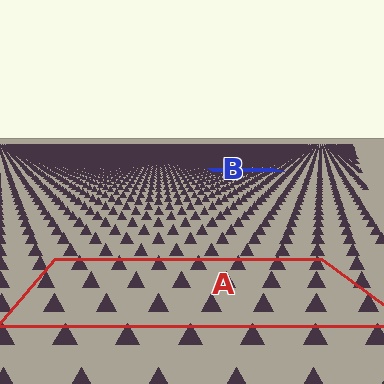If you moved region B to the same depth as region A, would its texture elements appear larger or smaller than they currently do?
They would appear larger. At a closer depth, the same texture elements are projected at a bigger on-screen size.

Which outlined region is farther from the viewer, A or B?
Region B is farther from the viewer — the texture elements inside it appear smaller and more densely packed.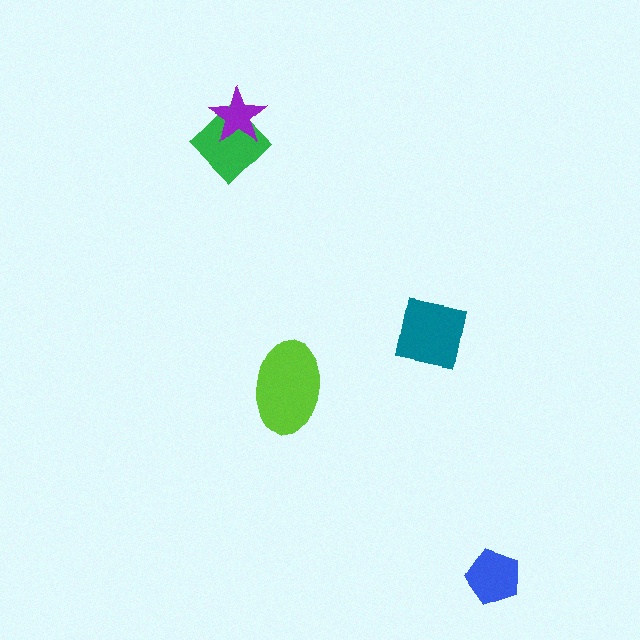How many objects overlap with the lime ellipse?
0 objects overlap with the lime ellipse.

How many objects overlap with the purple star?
1 object overlaps with the purple star.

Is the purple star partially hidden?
No, no other shape covers it.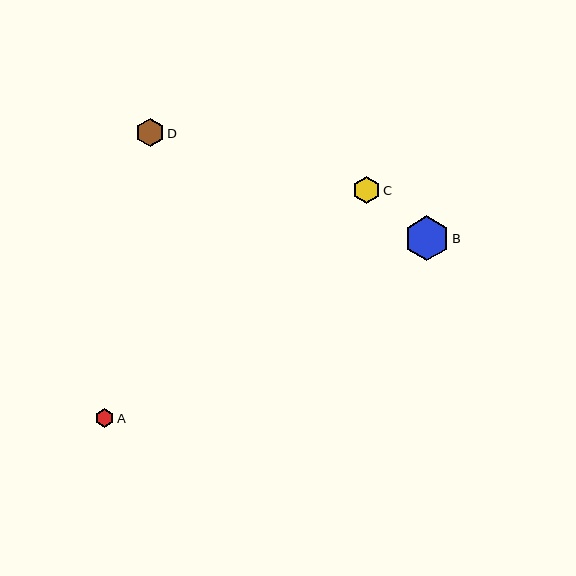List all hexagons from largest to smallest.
From largest to smallest: B, D, C, A.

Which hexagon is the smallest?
Hexagon A is the smallest with a size of approximately 19 pixels.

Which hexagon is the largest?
Hexagon B is the largest with a size of approximately 45 pixels.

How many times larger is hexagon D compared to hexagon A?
Hexagon D is approximately 1.5 times the size of hexagon A.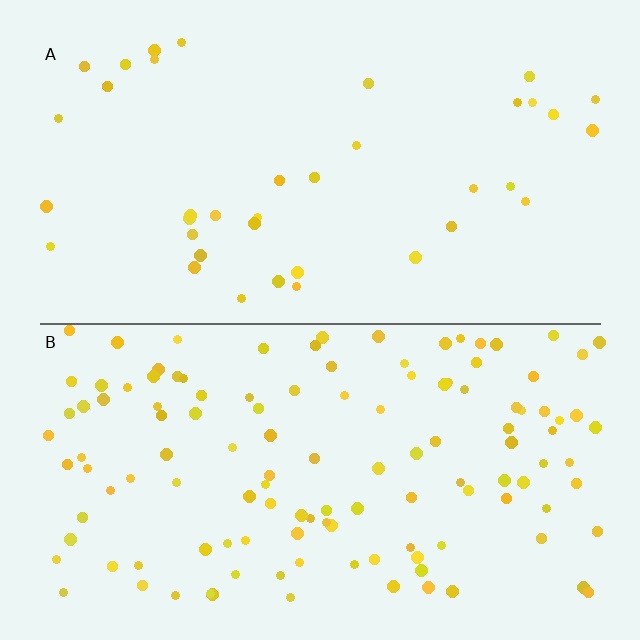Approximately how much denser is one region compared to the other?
Approximately 3.3× — region B over region A.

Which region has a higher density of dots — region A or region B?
B (the bottom).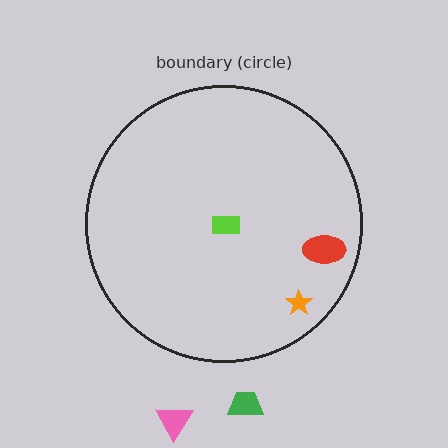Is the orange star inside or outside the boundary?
Inside.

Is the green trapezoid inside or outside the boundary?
Outside.